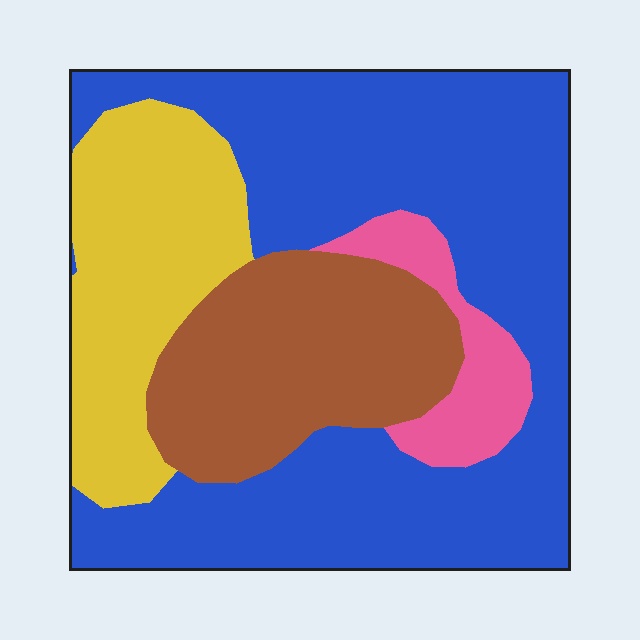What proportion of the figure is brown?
Brown takes up about one fifth (1/5) of the figure.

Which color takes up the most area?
Blue, at roughly 50%.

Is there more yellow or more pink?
Yellow.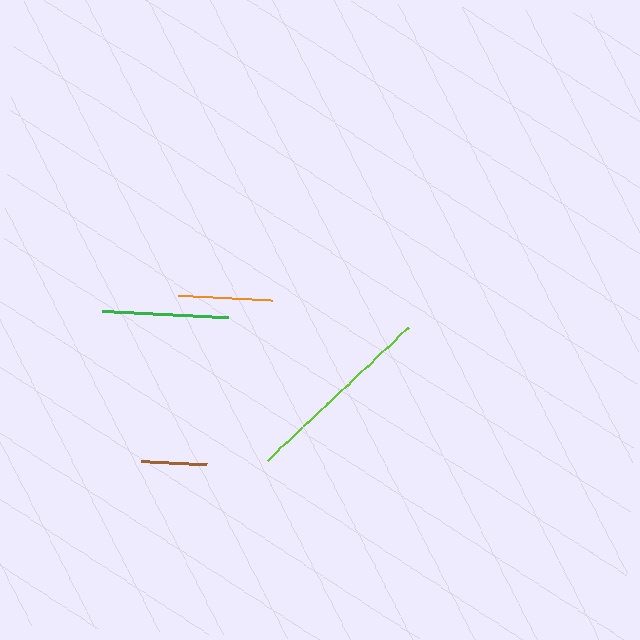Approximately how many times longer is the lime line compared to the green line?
The lime line is approximately 1.5 times the length of the green line.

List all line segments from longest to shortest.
From longest to shortest: lime, green, orange, brown.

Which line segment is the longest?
The lime line is the longest at approximately 194 pixels.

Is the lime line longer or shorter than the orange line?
The lime line is longer than the orange line.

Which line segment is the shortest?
The brown line is the shortest at approximately 66 pixels.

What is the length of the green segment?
The green segment is approximately 127 pixels long.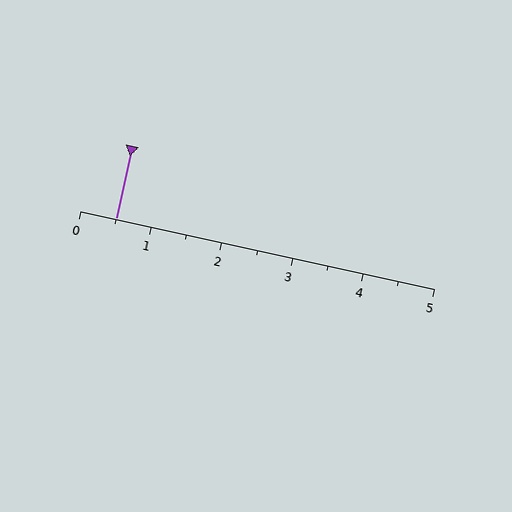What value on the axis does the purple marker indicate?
The marker indicates approximately 0.5.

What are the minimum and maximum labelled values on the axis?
The axis runs from 0 to 5.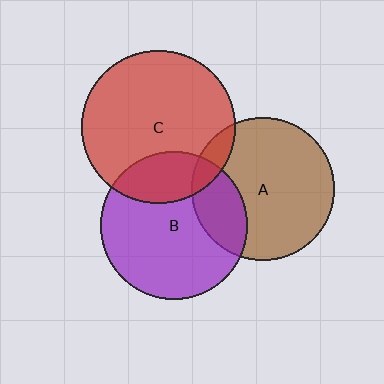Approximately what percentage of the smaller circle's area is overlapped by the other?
Approximately 25%.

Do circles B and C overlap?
Yes.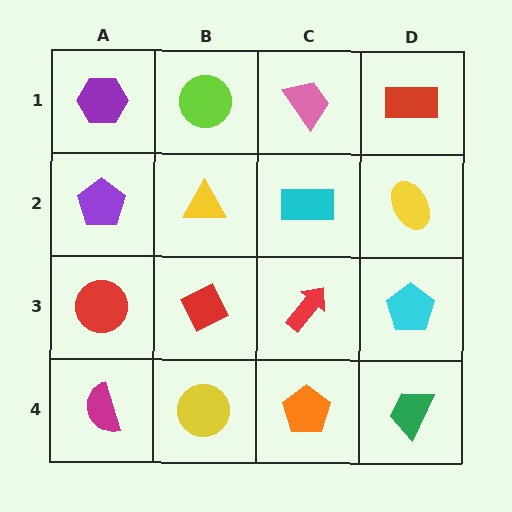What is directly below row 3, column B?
A yellow circle.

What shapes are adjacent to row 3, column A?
A purple pentagon (row 2, column A), a magenta semicircle (row 4, column A), a red diamond (row 3, column B).